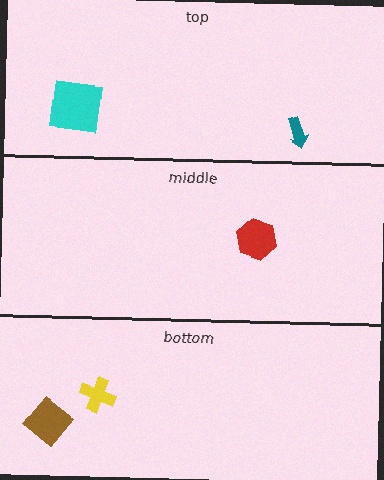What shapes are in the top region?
The cyan square, the teal arrow.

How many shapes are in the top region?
2.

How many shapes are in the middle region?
1.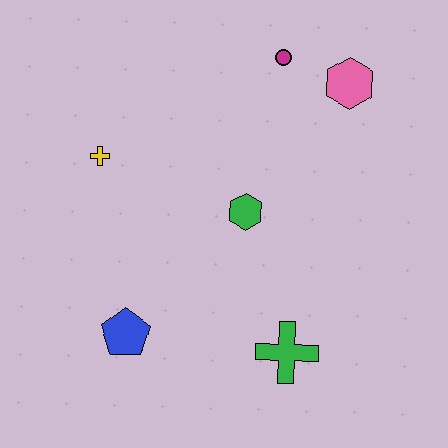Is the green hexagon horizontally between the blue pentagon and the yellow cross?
No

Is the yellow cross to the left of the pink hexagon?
Yes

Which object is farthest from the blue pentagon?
The pink hexagon is farthest from the blue pentagon.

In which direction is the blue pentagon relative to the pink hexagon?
The blue pentagon is below the pink hexagon.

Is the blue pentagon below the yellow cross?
Yes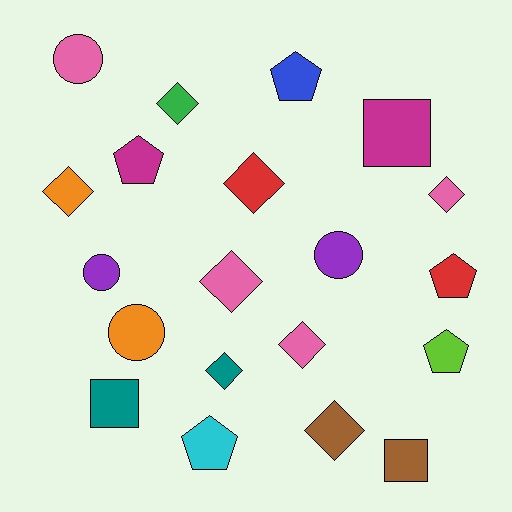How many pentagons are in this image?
There are 5 pentagons.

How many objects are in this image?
There are 20 objects.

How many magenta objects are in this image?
There are 2 magenta objects.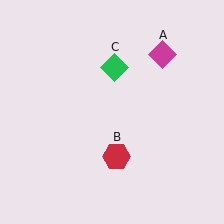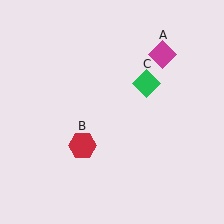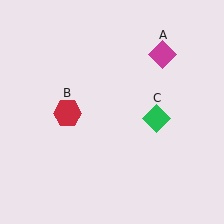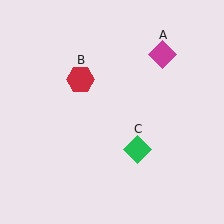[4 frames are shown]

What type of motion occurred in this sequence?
The red hexagon (object B), green diamond (object C) rotated clockwise around the center of the scene.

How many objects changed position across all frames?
2 objects changed position: red hexagon (object B), green diamond (object C).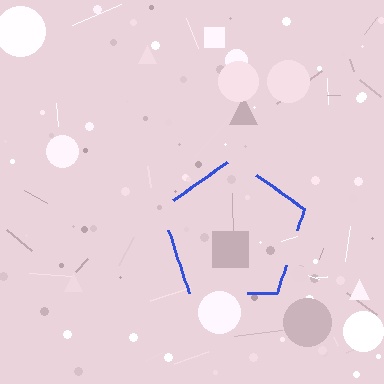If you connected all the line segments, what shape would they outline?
They would outline a pentagon.